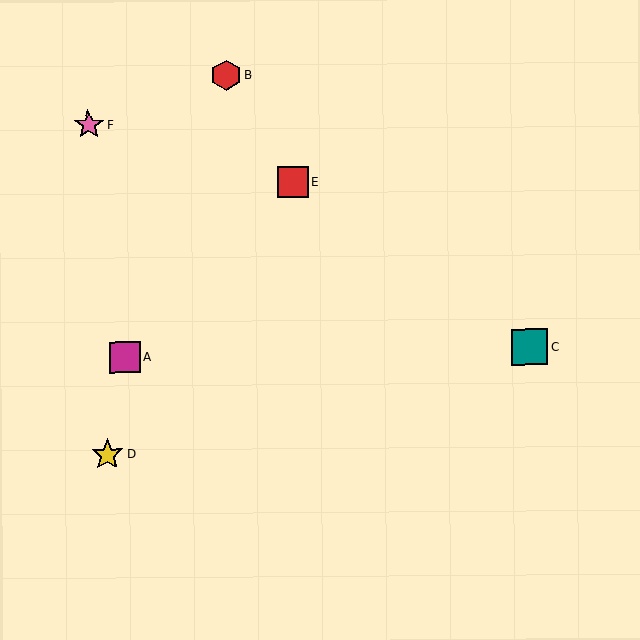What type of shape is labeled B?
Shape B is a red hexagon.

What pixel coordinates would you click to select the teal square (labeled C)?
Click at (530, 347) to select the teal square C.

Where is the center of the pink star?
The center of the pink star is at (89, 124).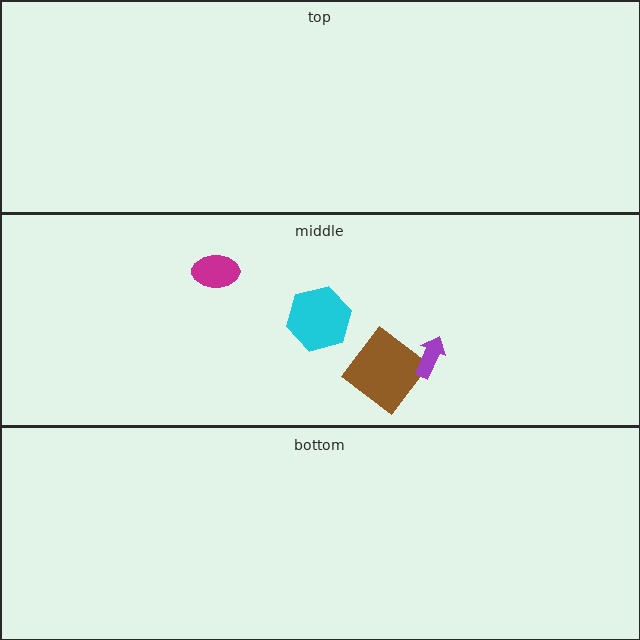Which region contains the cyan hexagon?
The middle region.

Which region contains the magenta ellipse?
The middle region.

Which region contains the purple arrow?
The middle region.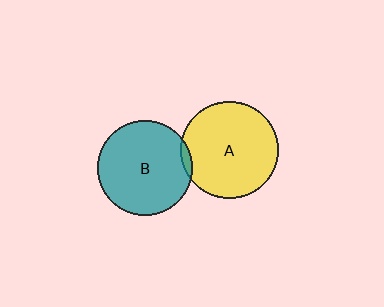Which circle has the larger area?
Circle A (yellow).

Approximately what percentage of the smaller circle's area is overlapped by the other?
Approximately 5%.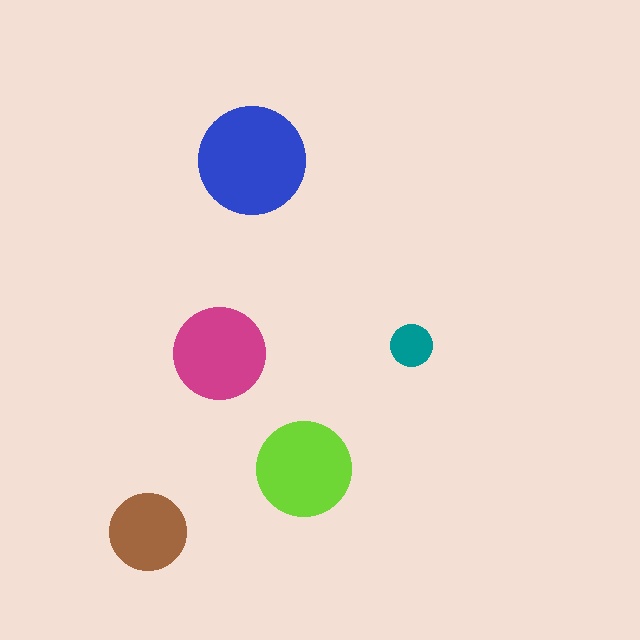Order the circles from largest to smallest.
the blue one, the lime one, the magenta one, the brown one, the teal one.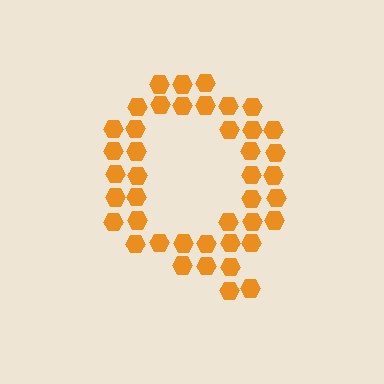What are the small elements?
The small elements are hexagons.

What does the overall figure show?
The overall figure shows the letter Q.